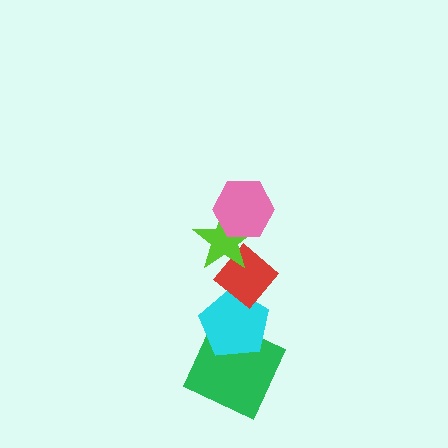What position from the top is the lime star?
The lime star is 2nd from the top.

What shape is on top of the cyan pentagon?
The red diamond is on top of the cyan pentagon.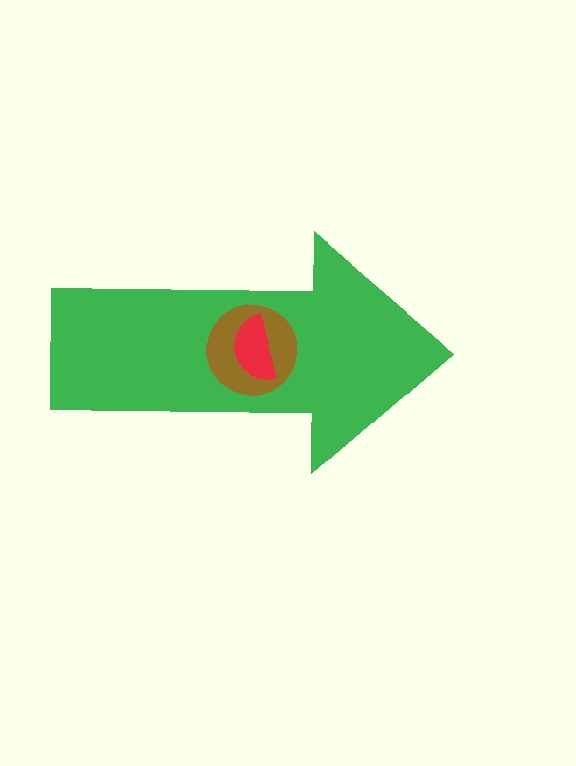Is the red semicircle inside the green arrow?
Yes.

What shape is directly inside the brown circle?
The red semicircle.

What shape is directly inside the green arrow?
The brown circle.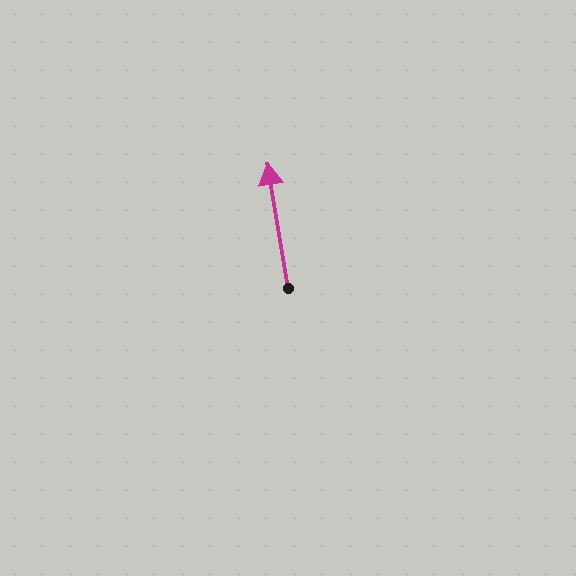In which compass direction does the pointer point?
North.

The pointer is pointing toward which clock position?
Roughly 12 o'clock.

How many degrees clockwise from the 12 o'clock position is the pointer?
Approximately 351 degrees.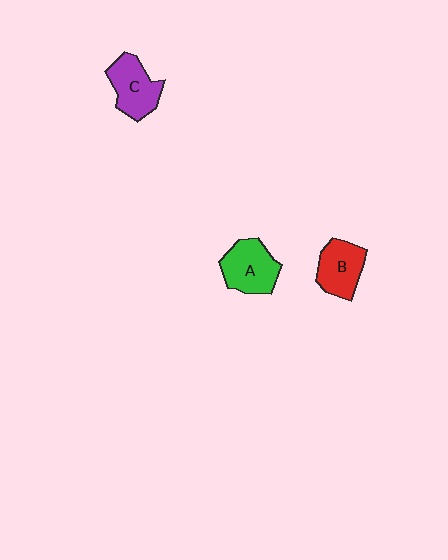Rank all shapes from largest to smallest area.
From largest to smallest: A (green), C (purple), B (red).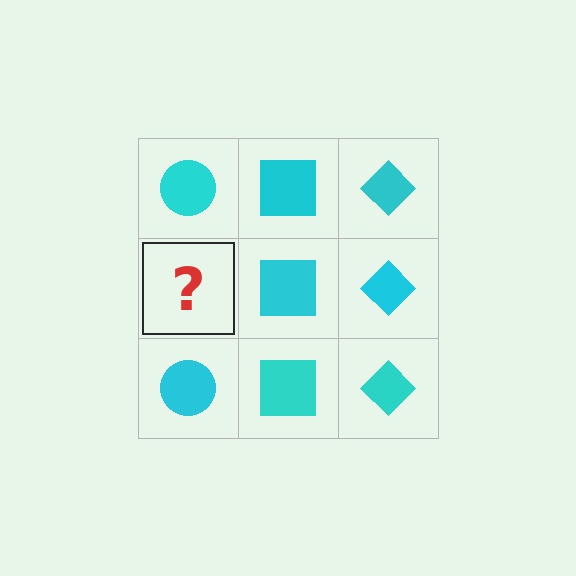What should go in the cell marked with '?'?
The missing cell should contain a cyan circle.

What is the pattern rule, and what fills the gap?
The rule is that each column has a consistent shape. The gap should be filled with a cyan circle.